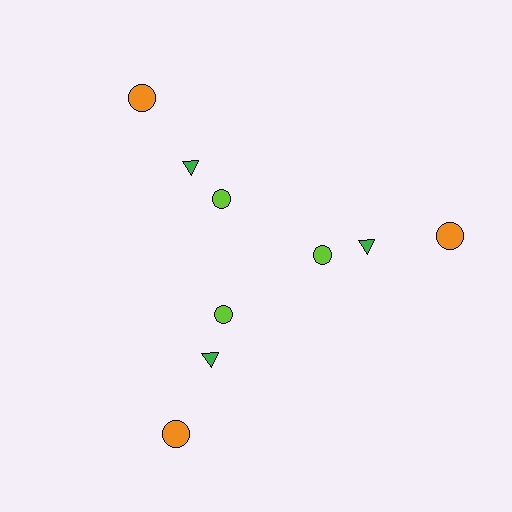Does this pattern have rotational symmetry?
Yes, this pattern has 3-fold rotational symmetry. It looks the same after rotating 120 degrees around the center.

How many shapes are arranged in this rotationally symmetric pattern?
There are 9 shapes, arranged in 3 groups of 3.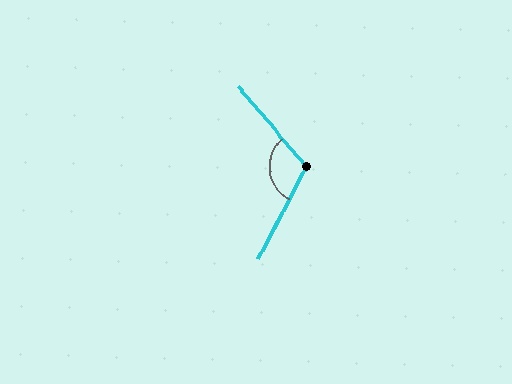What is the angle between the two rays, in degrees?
Approximately 113 degrees.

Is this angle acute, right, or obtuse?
It is obtuse.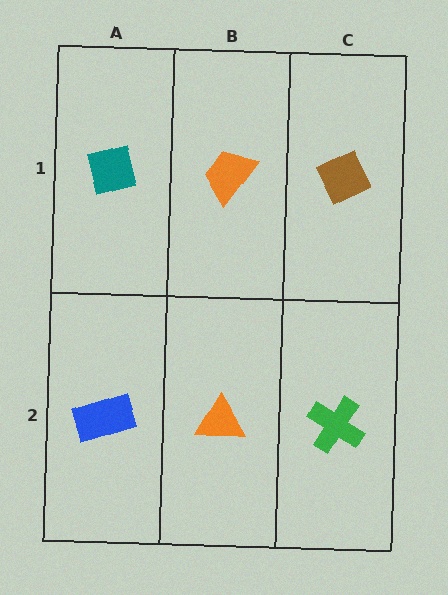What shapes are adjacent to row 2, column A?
A teal square (row 1, column A), an orange triangle (row 2, column B).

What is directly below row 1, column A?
A blue rectangle.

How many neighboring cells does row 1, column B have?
3.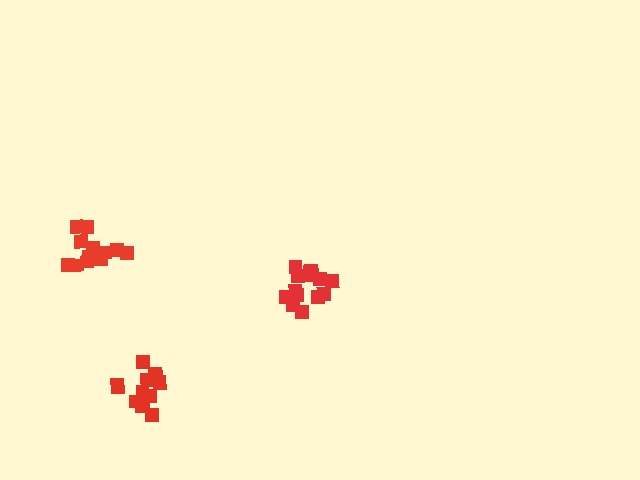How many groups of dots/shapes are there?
There are 3 groups.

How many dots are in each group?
Group 1: 14 dots, Group 2: 14 dots, Group 3: 13 dots (41 total).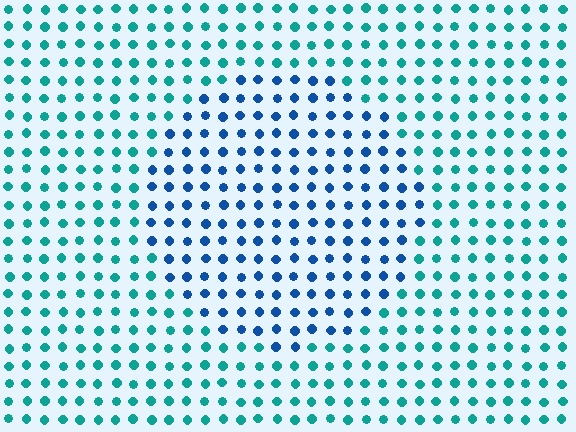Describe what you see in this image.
The image is filled with small teal elements in a uniform arrangement. A circle-shaped region is visible where the elements are tinted to a slightly different hue, forming a subtle color boundary.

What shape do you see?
I see a circle.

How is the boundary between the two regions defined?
The boundary is defined purely by a slight shift in hue (about 39 degrees). Spacing, size, and orientation are identical on both sides.